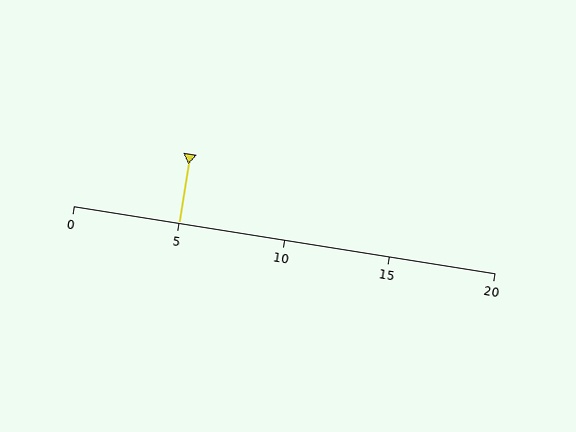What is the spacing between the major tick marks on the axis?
The major ticks are spaced 5 apart.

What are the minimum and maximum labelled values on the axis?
The axis runs from 0 to 20.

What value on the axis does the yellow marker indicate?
The marker indicates approximately 5.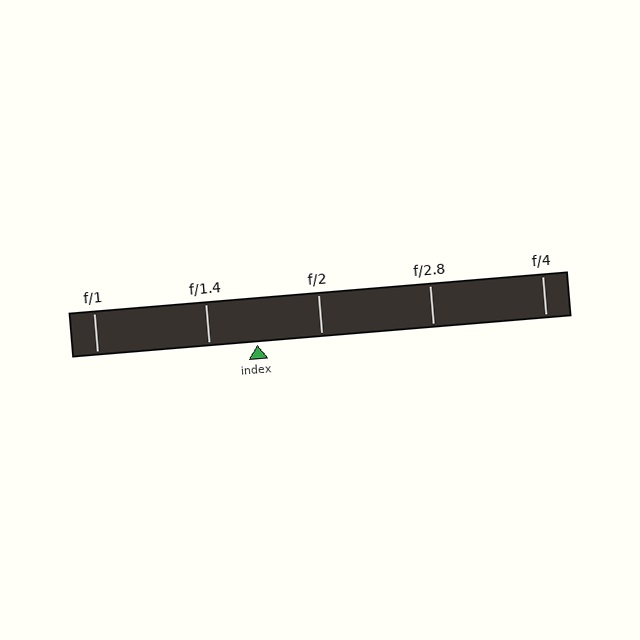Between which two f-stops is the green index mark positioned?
The index mark is between f/1.4 and f/2.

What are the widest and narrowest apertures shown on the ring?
The widest aperture shown is f/1 and the narrowest is f/4.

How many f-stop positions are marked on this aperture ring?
There are 5 f-stop positions marked.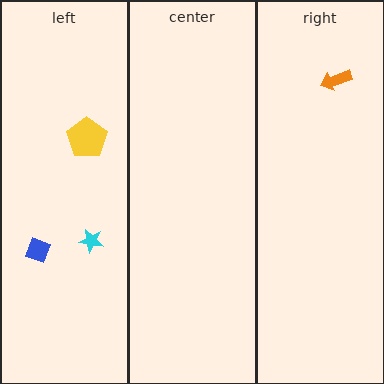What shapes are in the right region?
The orange arrow.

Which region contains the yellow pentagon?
The left region.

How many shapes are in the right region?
1.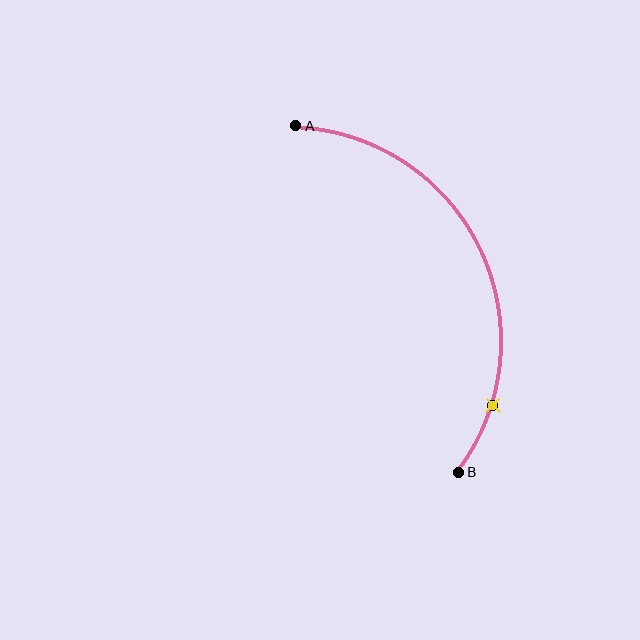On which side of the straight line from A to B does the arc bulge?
The arc bulges to the right of the straight line connecting A and B.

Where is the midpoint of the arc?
The arc midpoint is the point on the curve farthest from the straight line joining A and B. It sits to the right of that line.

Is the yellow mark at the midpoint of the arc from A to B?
No. The yellow mark lies on the arc but is closer to endpoint B. The arc midpoint would be at the point on the curve equidistant along the arc from both A and B.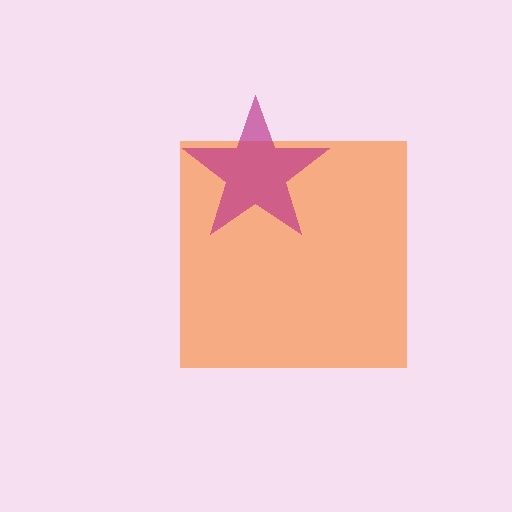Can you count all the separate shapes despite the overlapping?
Yes, there are 2 separate shapes.